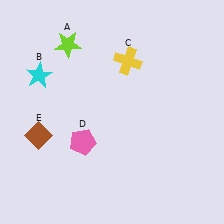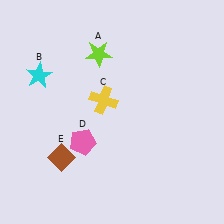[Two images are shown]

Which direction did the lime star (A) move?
The lime star (A) moved right.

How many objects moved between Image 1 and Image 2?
3 objects moved between the two images.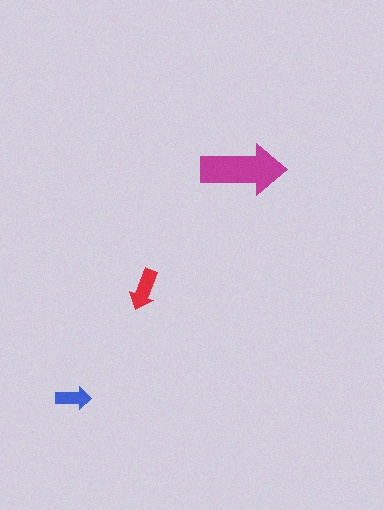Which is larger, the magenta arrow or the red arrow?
The magenta one.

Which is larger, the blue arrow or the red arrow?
The red one.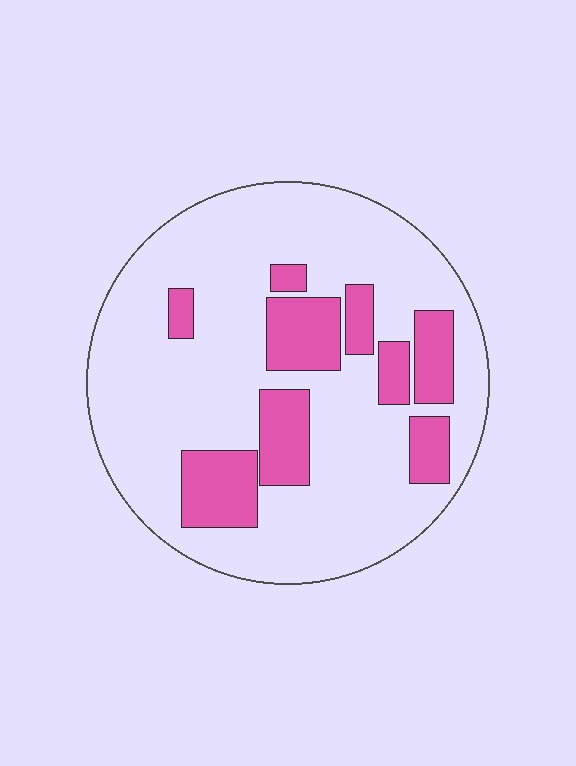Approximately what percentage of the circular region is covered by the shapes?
Approximately 25%.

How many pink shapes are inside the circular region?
9.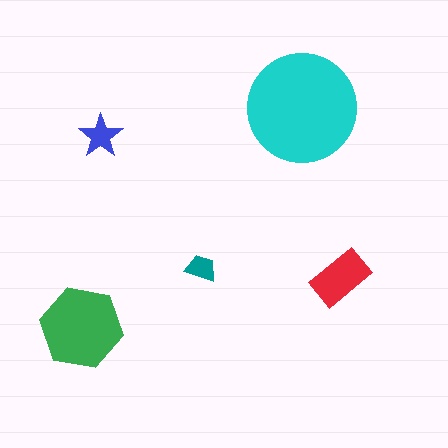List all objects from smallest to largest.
The teal trapezoid, the blue star, the red rectangle, the green hexagon, the cyan circle.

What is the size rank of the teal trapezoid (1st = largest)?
5th.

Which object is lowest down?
The green hexagon is bottommost.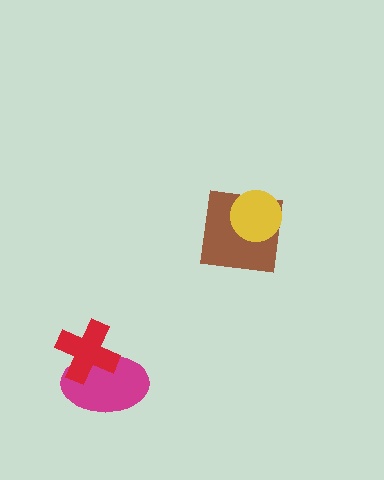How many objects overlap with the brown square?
1 object overlaps with the brown square.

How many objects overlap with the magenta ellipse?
1 object overlaps with the magenta ellipse.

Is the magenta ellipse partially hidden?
Yes, it is partially covered by another shape.